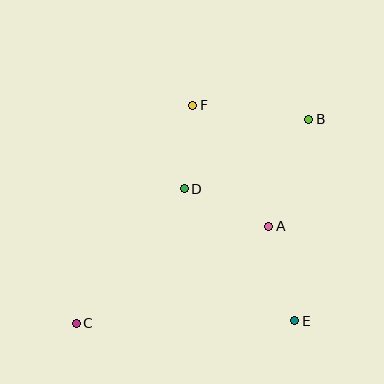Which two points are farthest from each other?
Points B and C are farthest from each other.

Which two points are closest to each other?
Points D and F are closest to each other.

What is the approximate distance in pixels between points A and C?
The distance between A and C is approximately 215 pixels.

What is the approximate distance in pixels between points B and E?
The distance between B and E is approximately 202 pixels.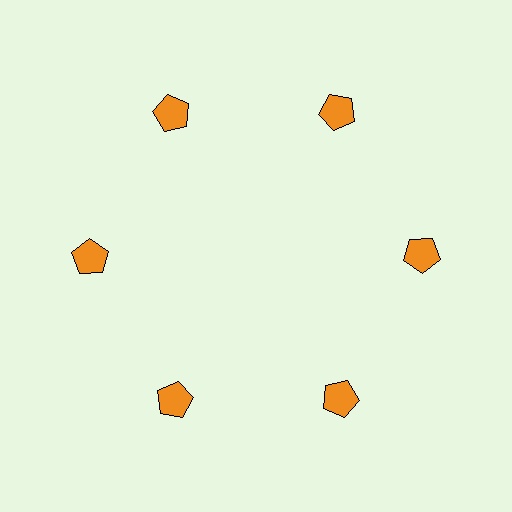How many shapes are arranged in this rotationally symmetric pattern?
There are 6 shapes, arranged in 6 groups of 1.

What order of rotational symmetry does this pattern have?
This pattern has 6-fold rotational symmetry.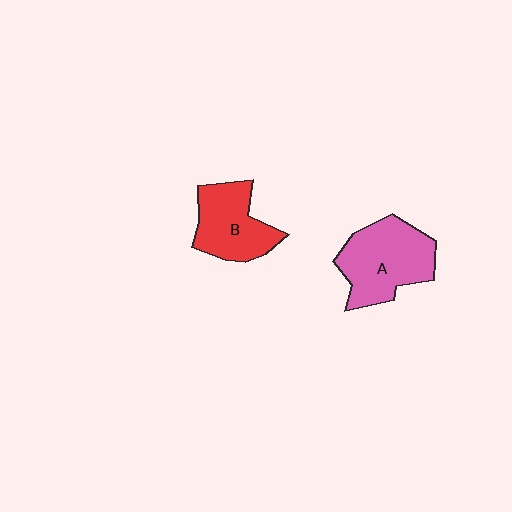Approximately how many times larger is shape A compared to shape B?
Approximately 1.3 times.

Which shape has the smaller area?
Shape B (red).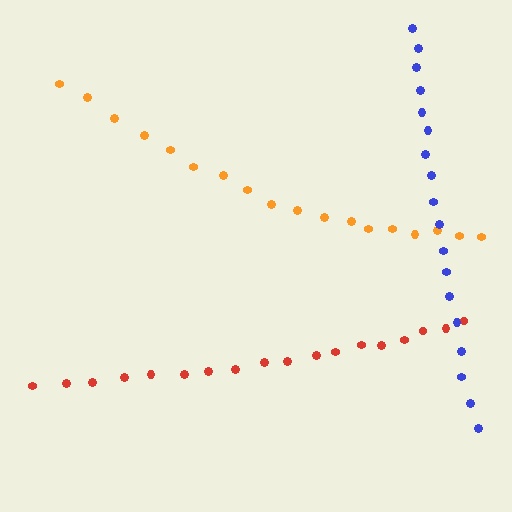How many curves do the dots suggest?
There are 3 distinct paths.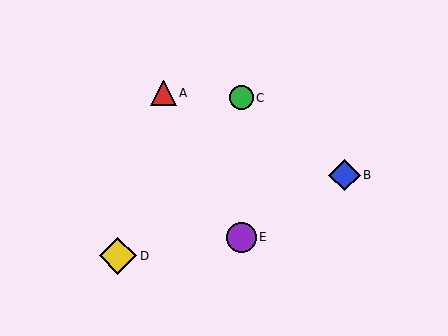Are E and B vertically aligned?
No, E is at x≈241 and B is at x≈345.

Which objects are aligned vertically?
Objects C, E are aligned vertically.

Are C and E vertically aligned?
Yes, both are at x≈241.